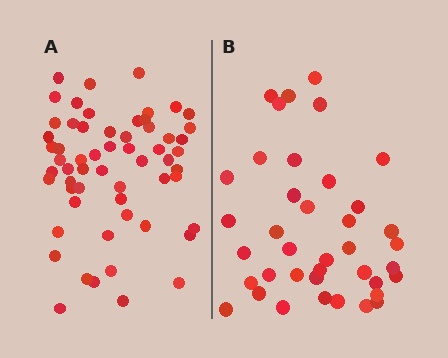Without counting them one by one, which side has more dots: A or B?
Region A (the left region) has more dots.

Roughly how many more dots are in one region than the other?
Region A has approximately 20 more dots than region B.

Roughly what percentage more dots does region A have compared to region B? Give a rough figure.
About 50% more.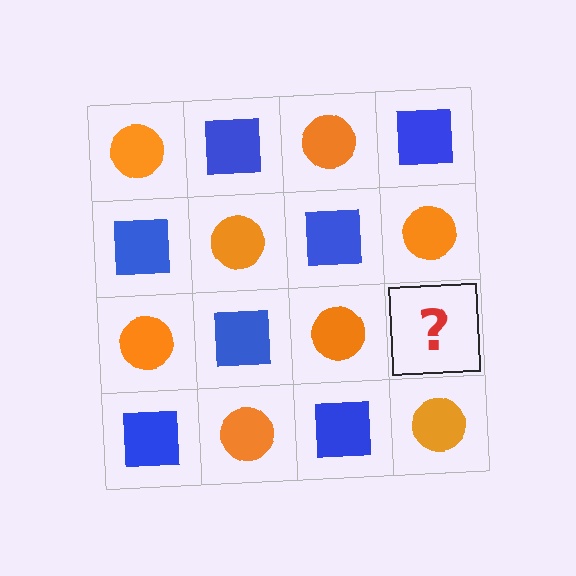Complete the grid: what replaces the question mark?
The question mark should be replaced with a blue square.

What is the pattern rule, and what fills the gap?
The rule is that it alternates orange circle and blue square in a checkerboard pattern. The gap should be filled with a blue square.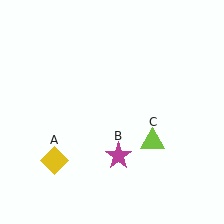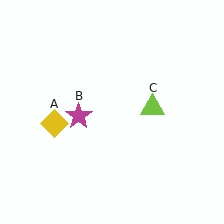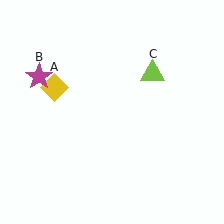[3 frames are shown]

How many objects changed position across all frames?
3 objects changed position: yellow diamond (object A), magenta star (object B), lime triangle (object C).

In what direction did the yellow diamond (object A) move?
The yellow diamond (object A) moved up.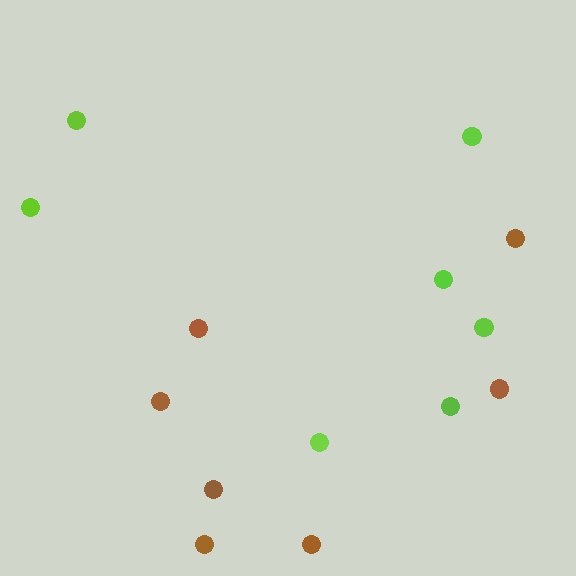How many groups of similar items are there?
There are 2 groups: one group of lime circles (7) and one group of brown circles (7).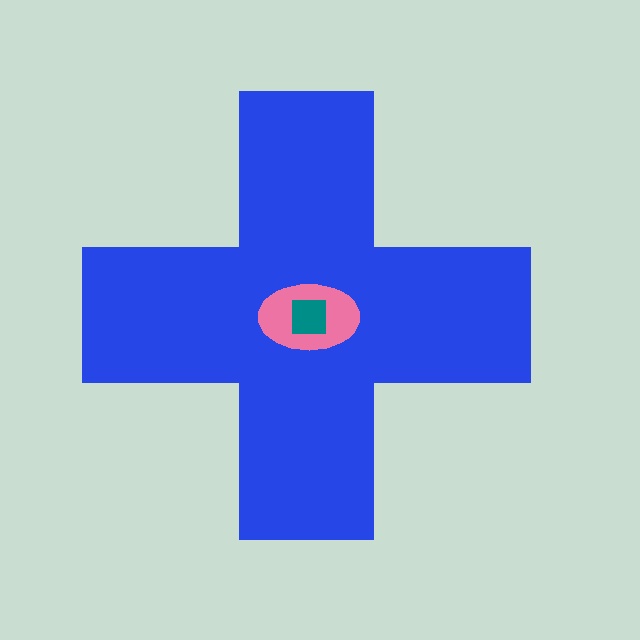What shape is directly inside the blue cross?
The pink ellipse.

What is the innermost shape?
The teal square.